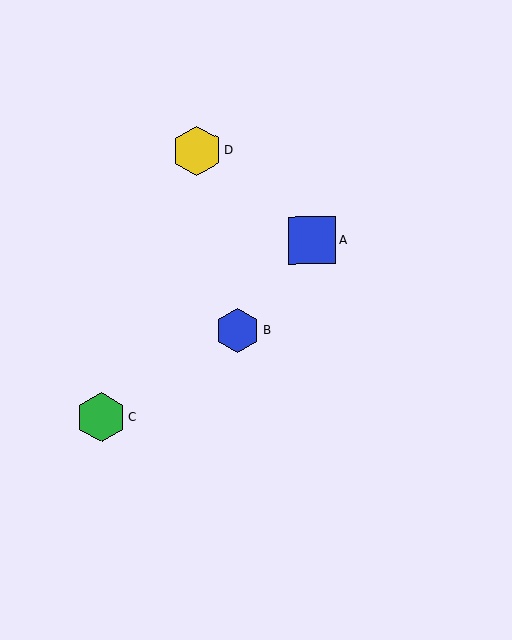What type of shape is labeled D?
Shape D is a yellow hexagon.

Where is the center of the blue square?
The center of the blue square is at (312, 240).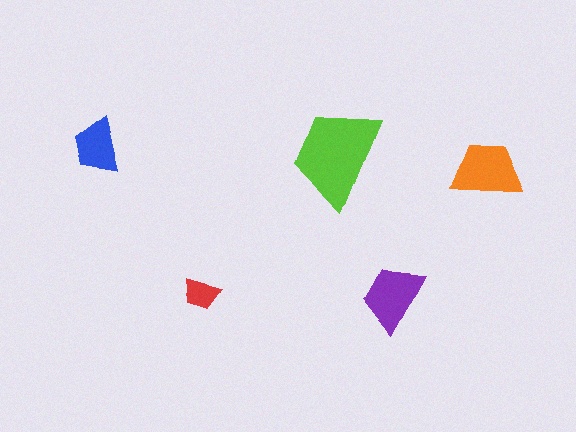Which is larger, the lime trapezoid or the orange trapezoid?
The lime one.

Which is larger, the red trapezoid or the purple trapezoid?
The purple one.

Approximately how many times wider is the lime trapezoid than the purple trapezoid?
About 1.5 times wider.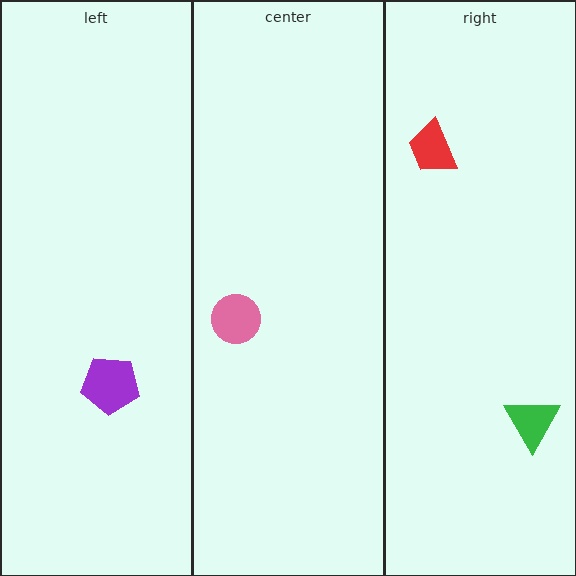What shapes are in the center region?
The pink circle.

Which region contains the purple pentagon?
The left region.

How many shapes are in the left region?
1.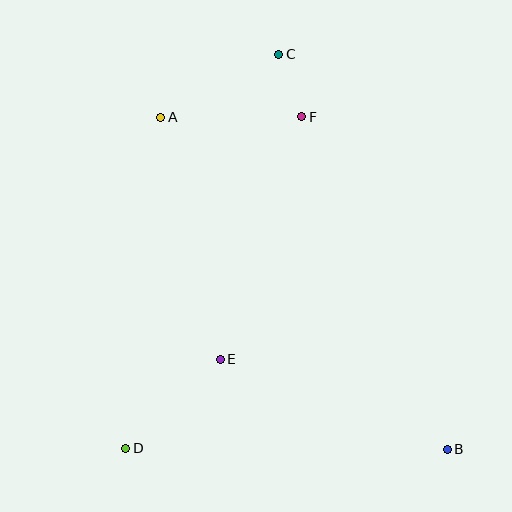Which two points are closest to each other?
Points C and F are closest to each other.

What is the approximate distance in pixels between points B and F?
The distance between B and F is approximately 363 pixels.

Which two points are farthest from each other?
Points A and B are farthest from each other.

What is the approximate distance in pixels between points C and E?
The distance between C and E is approximately 311 pixels.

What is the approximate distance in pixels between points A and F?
The distance between A and F is approximately 141 pixels.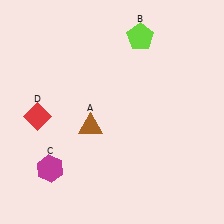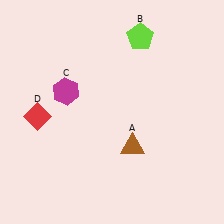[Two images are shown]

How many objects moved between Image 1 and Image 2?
2 objects moved between the two images.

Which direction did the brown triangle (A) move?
The brown triangle (A) moved right.